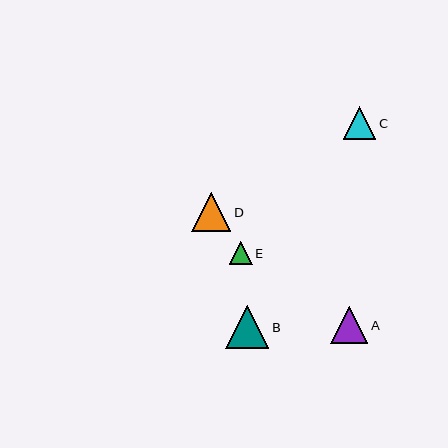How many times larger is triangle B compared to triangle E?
Triangle B is approximately 1.9 times the size of triangle E.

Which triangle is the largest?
Triangle B is the largest with a size of approximately 43 pixels.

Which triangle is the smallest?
Triangle E is the smallest with a size of approximately 23 pixels.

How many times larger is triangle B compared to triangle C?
Triangle B is approximately 1.3 times the size of triangle C.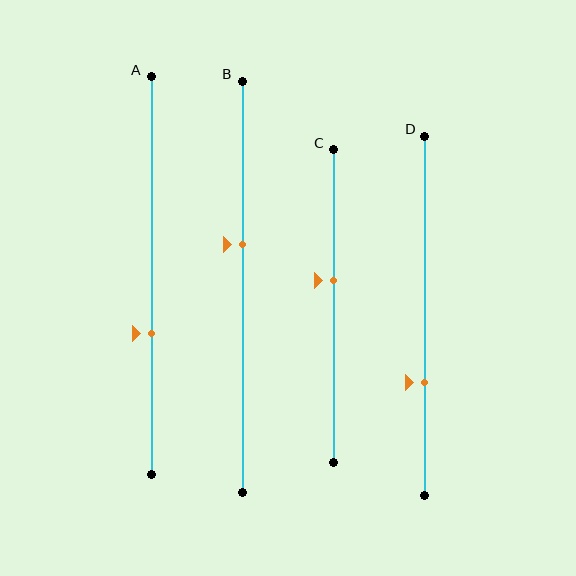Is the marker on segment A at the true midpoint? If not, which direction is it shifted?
No, the marker on segment A is shifted downward by about 14% of the segment length.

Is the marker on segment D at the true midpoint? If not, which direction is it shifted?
No, the marker on segment D is shifted downward by about 19% of the segment length.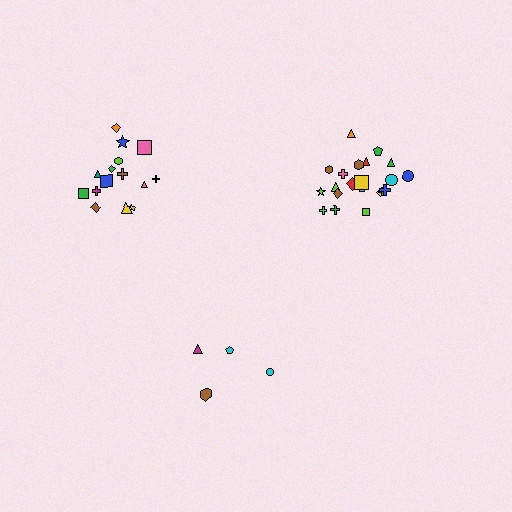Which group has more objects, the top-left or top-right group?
The top-right group.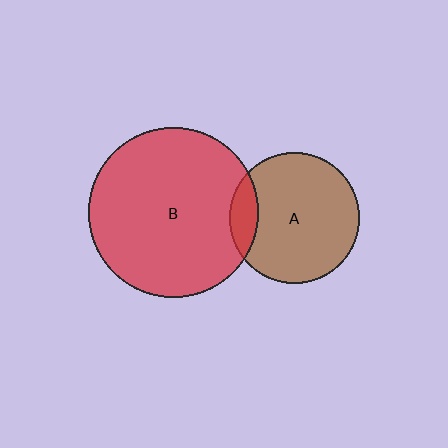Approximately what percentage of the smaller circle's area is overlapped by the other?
Approximately 15%.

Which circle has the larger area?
Circle B (red).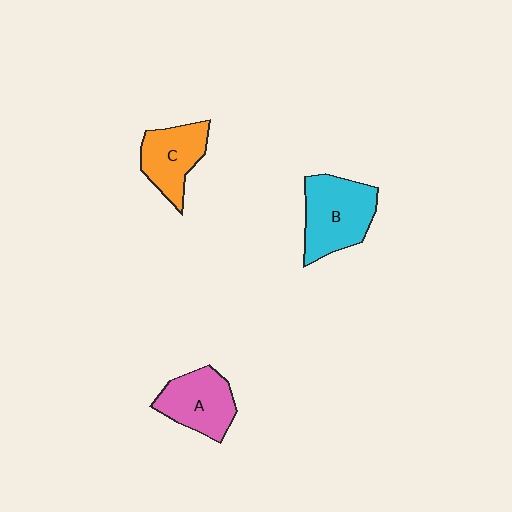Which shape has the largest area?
Shape B (cyan).